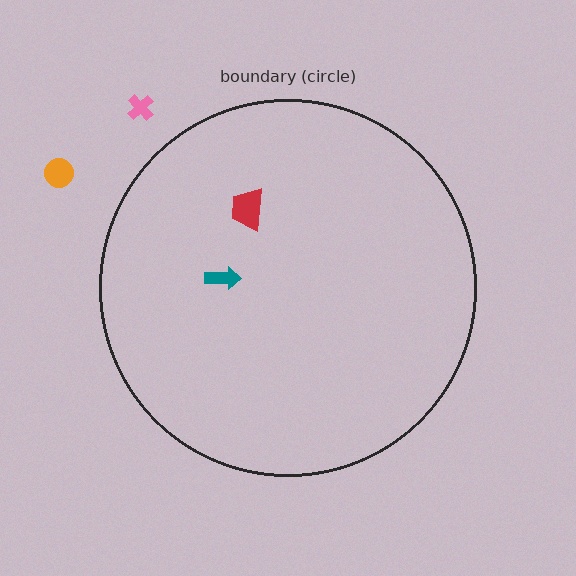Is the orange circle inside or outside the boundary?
Outside.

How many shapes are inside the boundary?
2 inside, 2 outside.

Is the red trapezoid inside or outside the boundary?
Inside.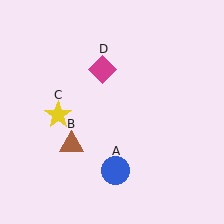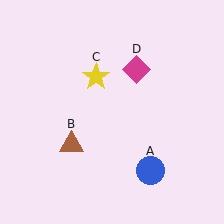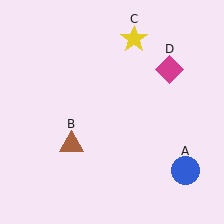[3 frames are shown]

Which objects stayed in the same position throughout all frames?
Brown triangle (object B) remained stationary.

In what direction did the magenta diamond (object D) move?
The magenta diamond (object D) moved right.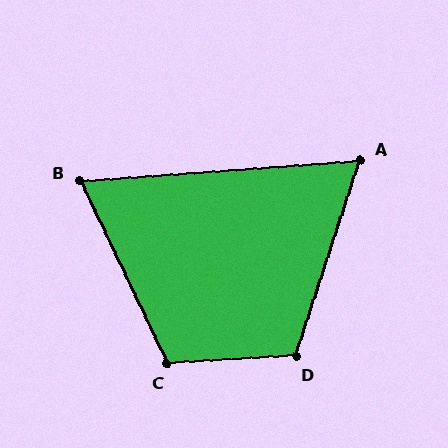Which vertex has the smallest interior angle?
A, at approximately 68 degrees.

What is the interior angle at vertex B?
Approximately 69 degrees (acute).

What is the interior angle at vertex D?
Approximately 111 degrees (obtuse).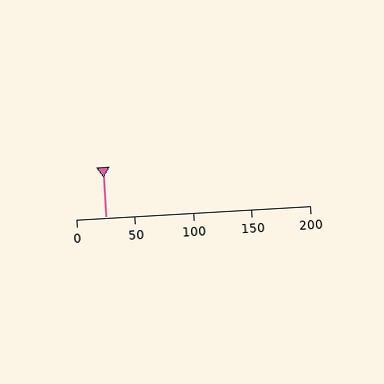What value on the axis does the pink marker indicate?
The marker indicates approximately 25.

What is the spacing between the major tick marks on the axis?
The major ticks are spaced 50 apart.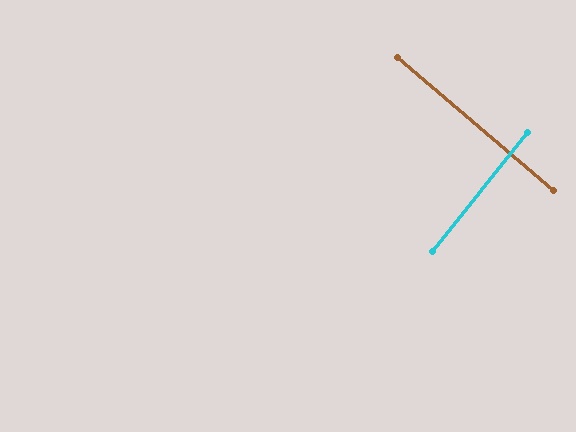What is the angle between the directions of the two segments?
Approximately 88 degrees.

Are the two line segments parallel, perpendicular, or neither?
Perpendicular — they meet at approximately 88°.